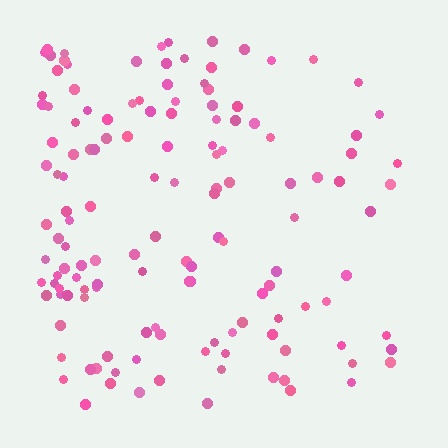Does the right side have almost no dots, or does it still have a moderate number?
Still a moderate number, just noticeably fewer than the left.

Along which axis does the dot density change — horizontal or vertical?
Horizontal.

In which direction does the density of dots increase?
From right to left, with the left side densest.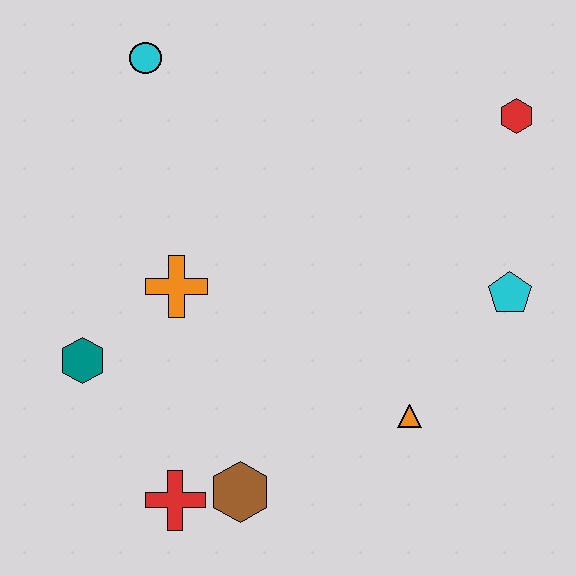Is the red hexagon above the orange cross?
Yes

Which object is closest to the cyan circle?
The orange cross is closest to the cyan circle.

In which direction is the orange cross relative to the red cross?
The orange cross is above the red cross.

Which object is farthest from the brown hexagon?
The red hexagon is farthest from the brown hexagon.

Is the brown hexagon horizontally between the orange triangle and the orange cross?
Yes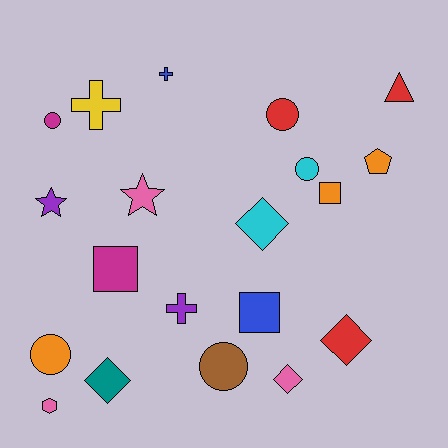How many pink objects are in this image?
There are 3 pink objects.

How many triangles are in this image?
There is 1 triangle.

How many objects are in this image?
There are 20 objects.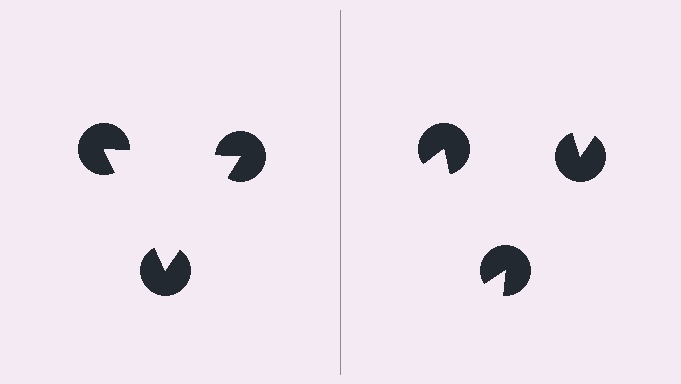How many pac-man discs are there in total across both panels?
6 — 3 on each side.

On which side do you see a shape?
An illusory triangle appears on the left side. On the right side the wedge cuts are rotated, so no coherent shape forms.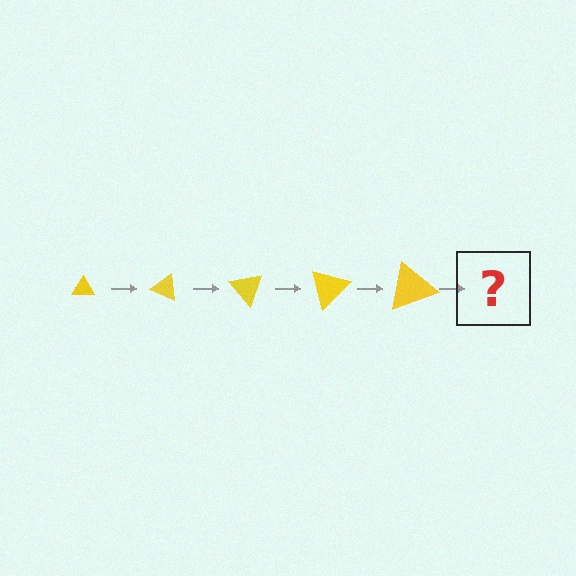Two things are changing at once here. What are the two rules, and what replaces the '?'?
The two rules are that the triangle grows larger each step and it rotates 25 degrees each step. The '?' should be a triangle, larger than the previous one and rotated 125 degrees from the start.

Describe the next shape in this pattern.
It should be a triangle, larger than the previous one and rotated 125 degrees from the start.